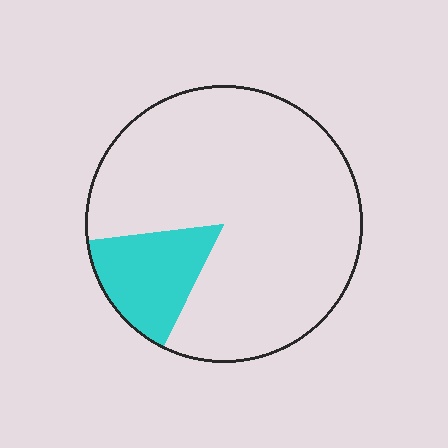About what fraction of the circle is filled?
About one sixth (1/6).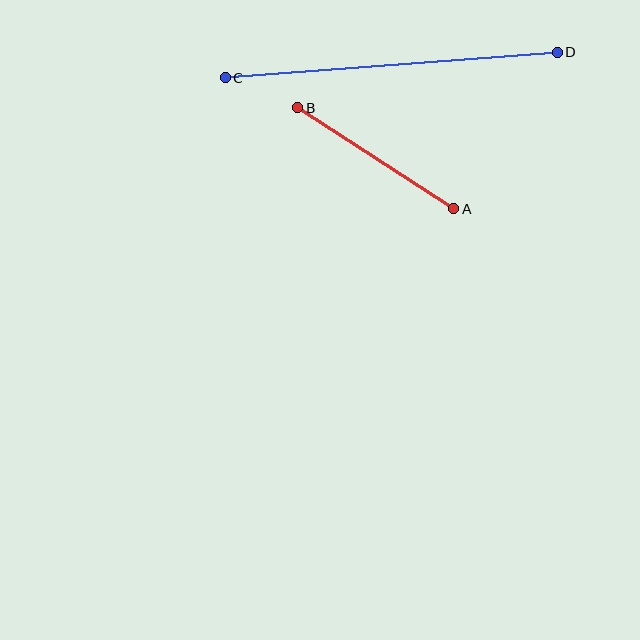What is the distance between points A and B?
The distance is approximately 186 pixels.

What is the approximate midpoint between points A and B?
The midpoint is at approximately (376, 158) pixels.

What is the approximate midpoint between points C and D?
The midpoint is at approximately (391, 65) pixels.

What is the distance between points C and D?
The distance is approximately 333 pixels.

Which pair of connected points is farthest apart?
Points C and D are farthest apart.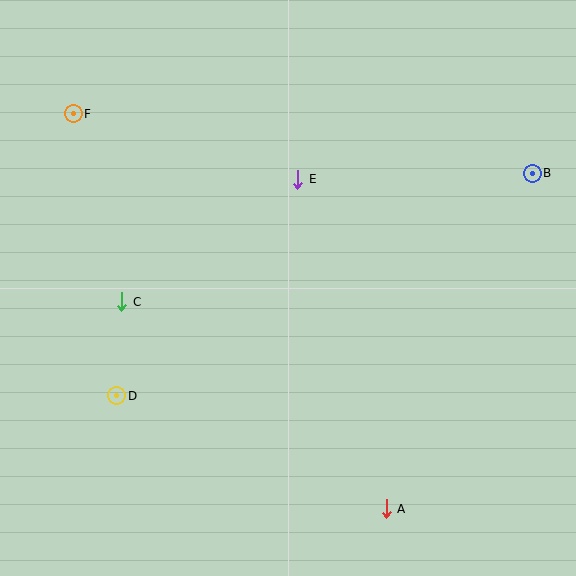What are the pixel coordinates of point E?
Point E is at (298, 179).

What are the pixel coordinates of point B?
Point B is at (532, 173).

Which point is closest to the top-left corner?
Point F is closest to the top-left corner.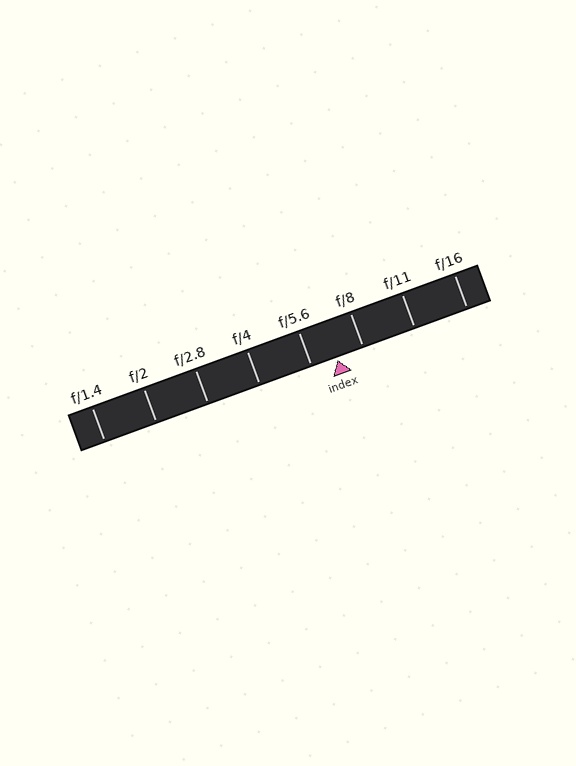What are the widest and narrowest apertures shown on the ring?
The widest aperture shown is f/1.4 and the narrowest is f/16.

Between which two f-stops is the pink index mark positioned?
The index mark is between f/5.6 and f/8.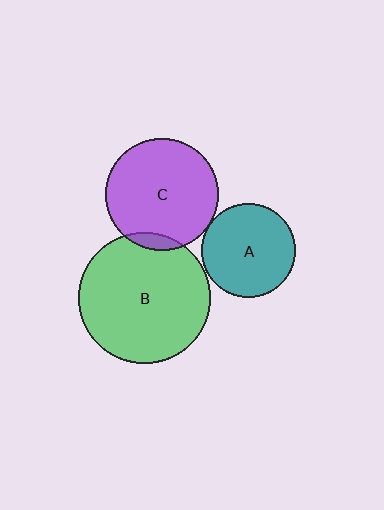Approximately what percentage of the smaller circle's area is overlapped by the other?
Approximately 5%.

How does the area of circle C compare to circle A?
Approximately 1.5 times.